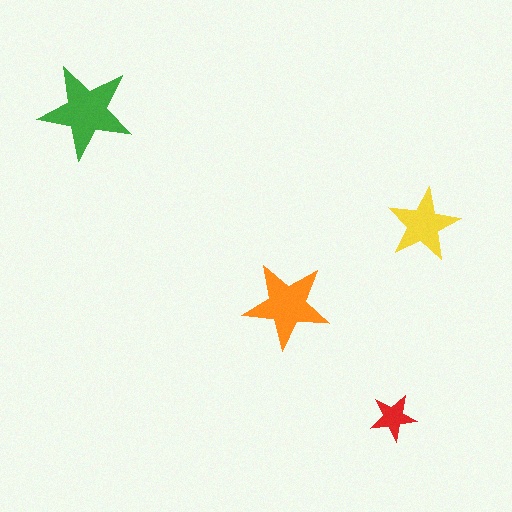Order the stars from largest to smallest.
the green one, the orange one, the yellow one, the red one.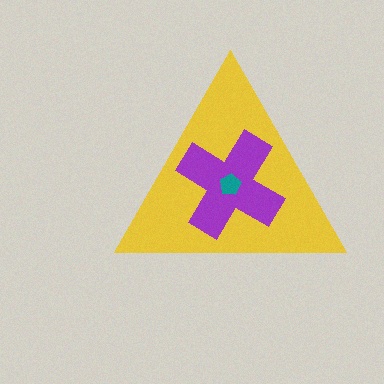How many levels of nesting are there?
3.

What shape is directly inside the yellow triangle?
The purple cross.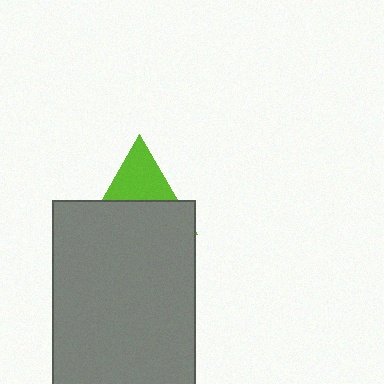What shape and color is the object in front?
The object in front is a gray rectangle.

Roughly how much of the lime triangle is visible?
A small part of it is visible (roughly 42%).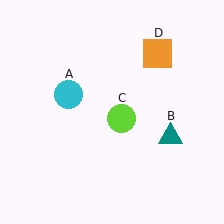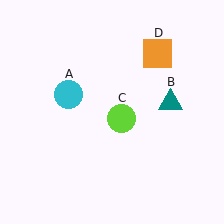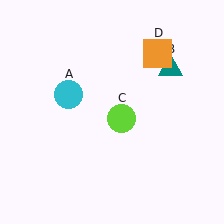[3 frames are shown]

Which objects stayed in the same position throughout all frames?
Cyan circle (object A) and lime circle (object C) and orange square (object D) remained stationary.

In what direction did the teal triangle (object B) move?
The teal triangle (object B) moved up.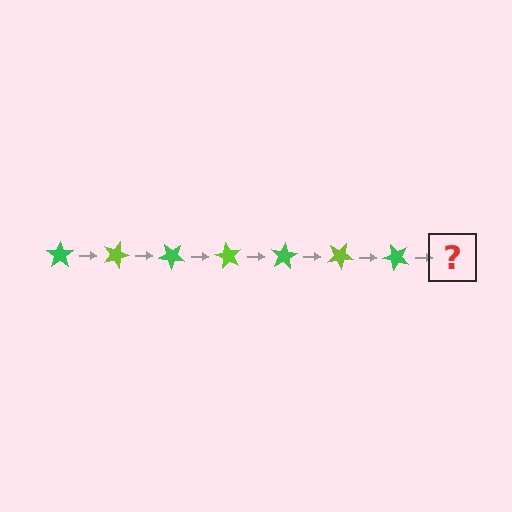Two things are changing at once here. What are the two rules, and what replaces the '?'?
The two rules are that it rotates 20 degrees each step and the color cycles through green and lime. The '?' should be a lime star, rotated 140 degrees from the start.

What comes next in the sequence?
The next element should be a lime star, rotated 140 degrees from the start.